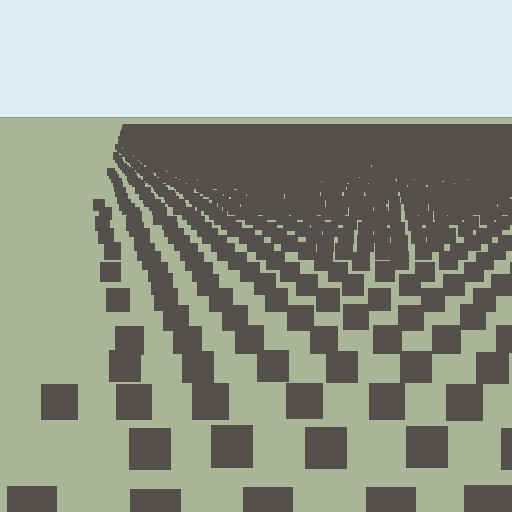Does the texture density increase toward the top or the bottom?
Density increases toward the top.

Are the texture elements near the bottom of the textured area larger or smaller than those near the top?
Larger. Near the bottom, elements are closer to the viewer and appear at a bigger on-screen size.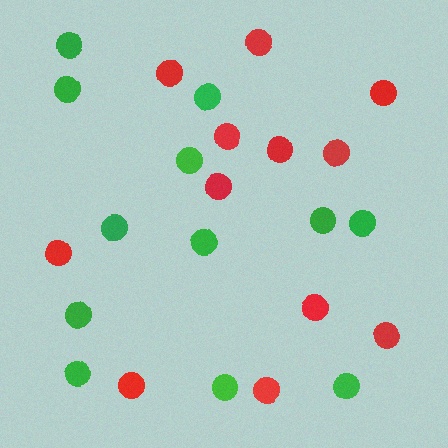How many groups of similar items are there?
There are 2 groups: one group of red circles (12) and one group of green circles (12).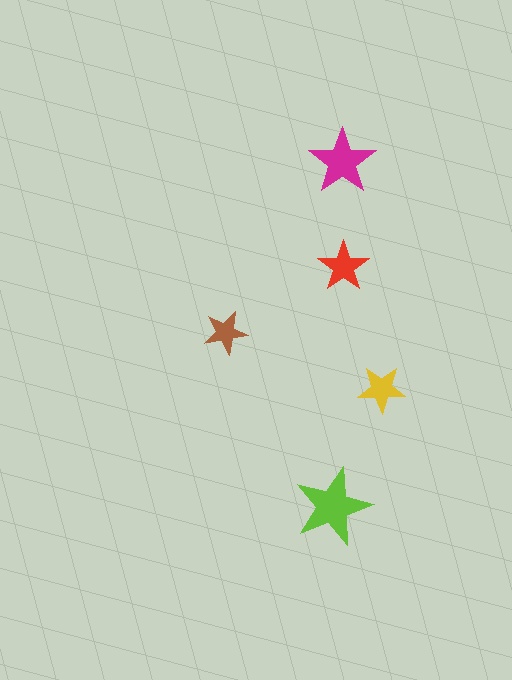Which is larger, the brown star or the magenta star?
The magenta one.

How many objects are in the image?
There are 5 objects in the image.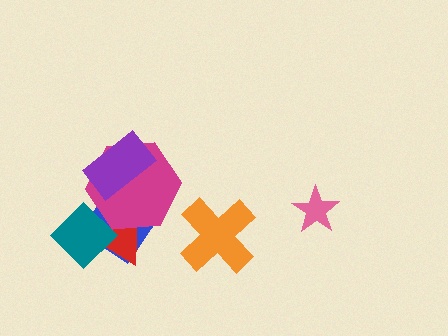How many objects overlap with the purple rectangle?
2 objects overlap with the purple rectangle.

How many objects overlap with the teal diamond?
3 objects overlap with the teal diamond.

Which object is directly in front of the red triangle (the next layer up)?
The magenta hexagon is directly in front of the red triangle.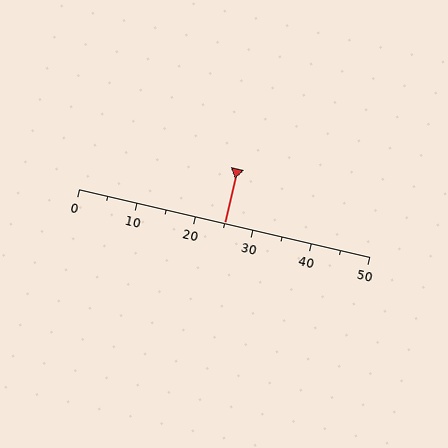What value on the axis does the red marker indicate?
The marker indicates approximately 25.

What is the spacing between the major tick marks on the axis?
The major ticks are spaced 10 apart.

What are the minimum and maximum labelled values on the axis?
The axis runs from 0 to 50.